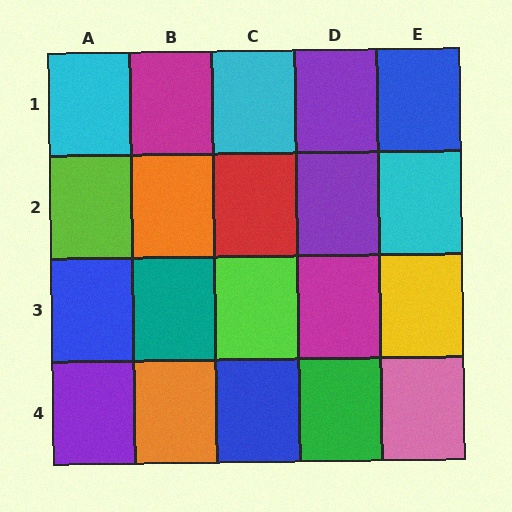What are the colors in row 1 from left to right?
Cyan, magenta, cyan, purple, blue.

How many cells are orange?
2 cells are orange.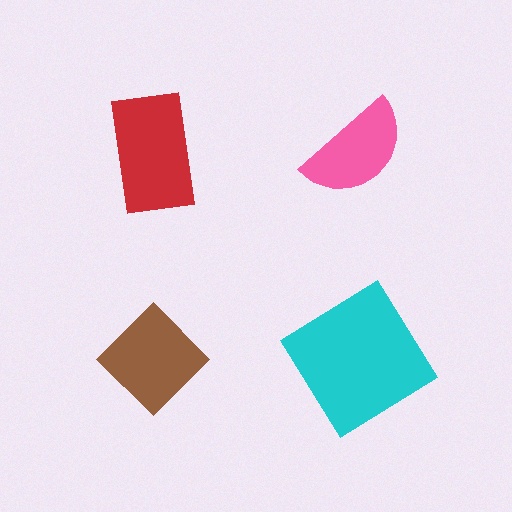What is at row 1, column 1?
A red rectangle.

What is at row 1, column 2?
A pink semicircle.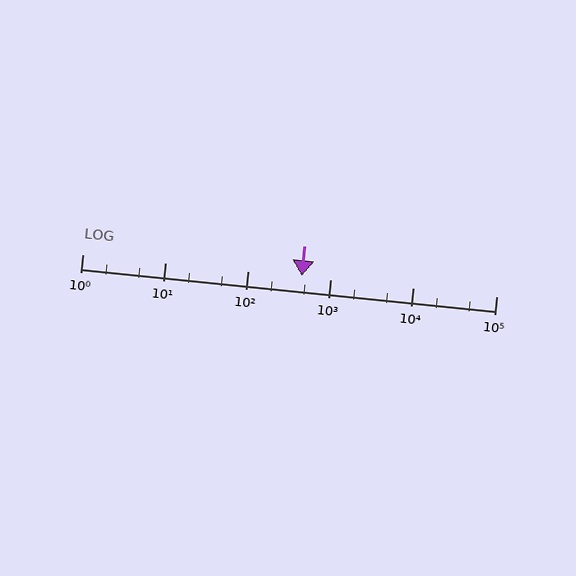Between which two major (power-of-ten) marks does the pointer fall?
The pointer is between 100 and 1000.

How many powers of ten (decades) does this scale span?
The scale spans 5 decades, from 1 to 100000.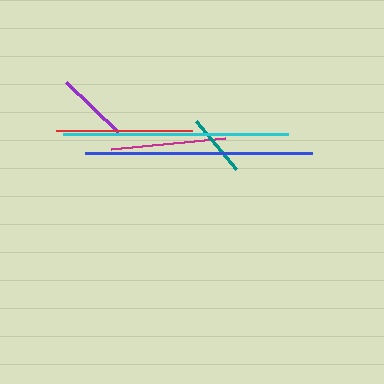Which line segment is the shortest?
The teal line is the shortest at approximately 62 pixels.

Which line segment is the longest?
The blue line is the longest at approximately 227 pixels.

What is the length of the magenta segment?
The magenta segment is approximately 115 pixels long.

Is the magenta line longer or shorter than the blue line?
The blue line is longer than the magenta line.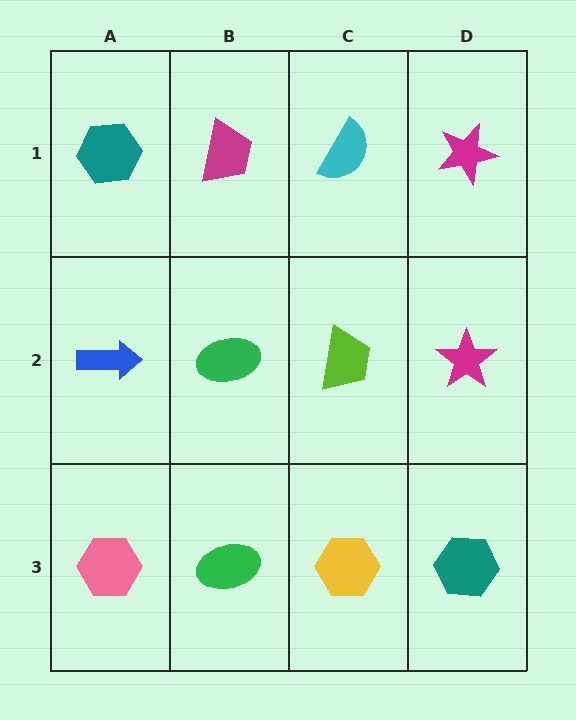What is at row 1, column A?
A teal hexagon.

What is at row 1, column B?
A magenta trapezoid.